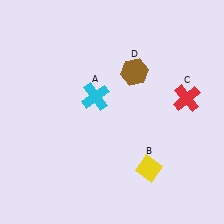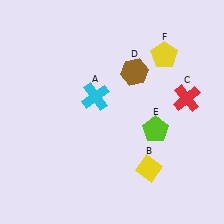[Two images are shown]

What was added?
A lime pentagon (E), a yellow pentagon (F) were added in Image 2.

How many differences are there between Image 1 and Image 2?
There are 2 differences between the two images.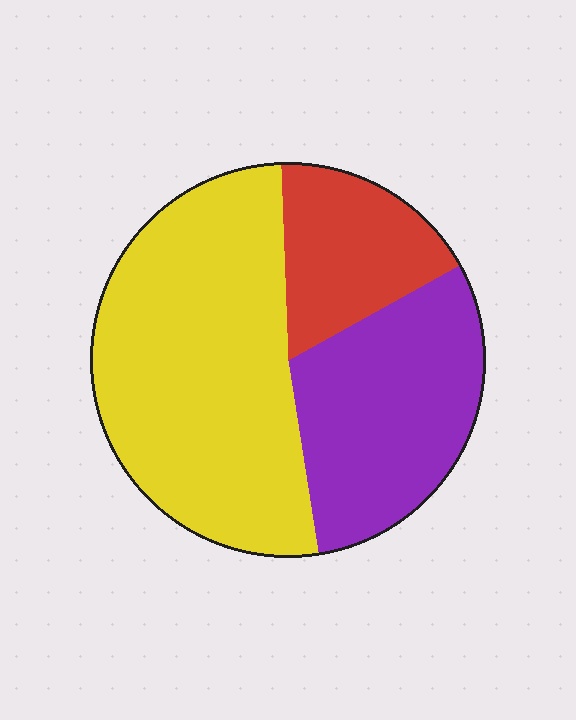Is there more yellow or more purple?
Yellow.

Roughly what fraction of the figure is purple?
Purple takes up between a sixth and a third of the figure.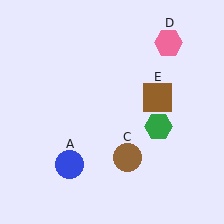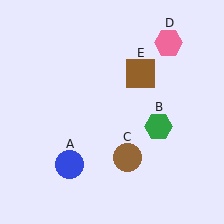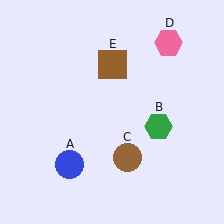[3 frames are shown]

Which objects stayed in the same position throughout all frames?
Blue circle (object A) and green hexagon (object B) and brown circle (object C) and pink hexagon (object D) remained stationary.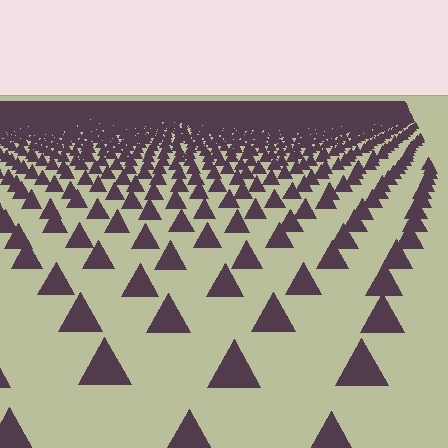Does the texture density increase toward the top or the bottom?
Density increases toward the top.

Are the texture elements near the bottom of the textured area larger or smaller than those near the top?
Larger. Near the bottom, elements are closer to the viewer and appear at a bigger on-screen size.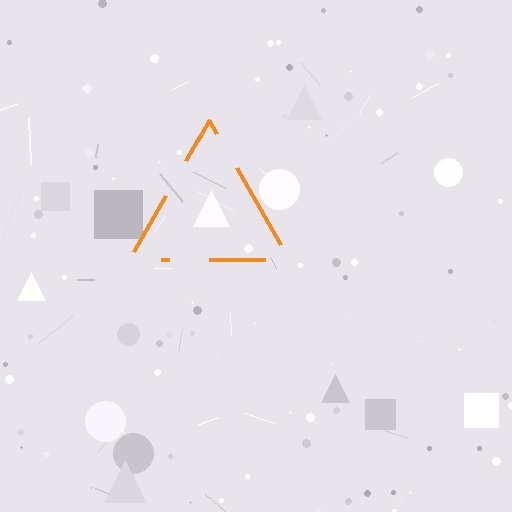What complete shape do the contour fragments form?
The contour fragments form a triangle.